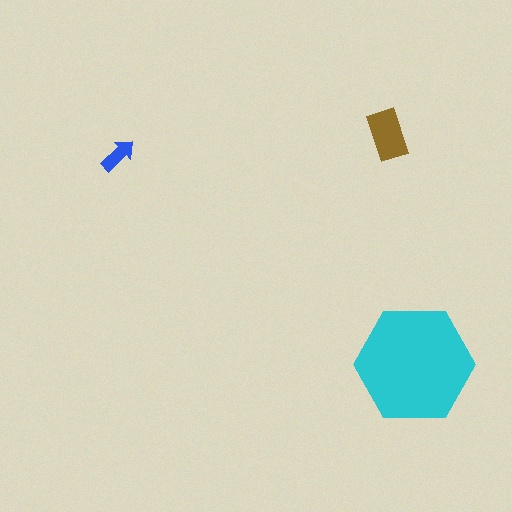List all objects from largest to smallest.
The cyan hexagon, the brown rectangle, the blue arrow.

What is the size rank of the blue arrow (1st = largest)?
3rd.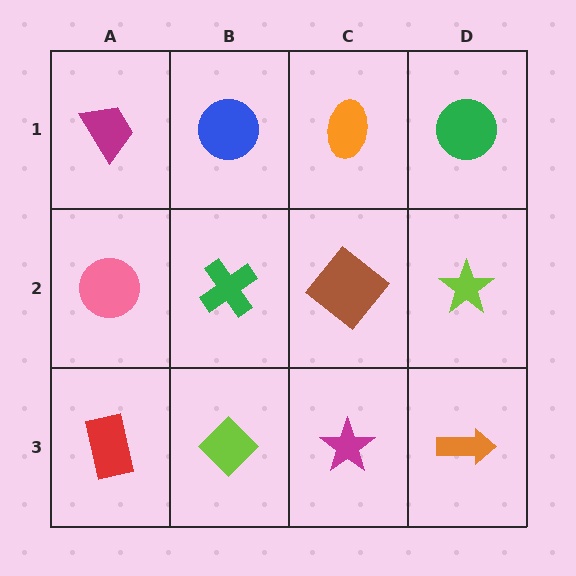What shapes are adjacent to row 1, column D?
A lime star (row 2, column D), an orange ellipse (row 1, column C).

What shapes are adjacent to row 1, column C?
A brown diamond (row 2, column C), a blue circle (row 1, column B), a green circle (row 1, column D).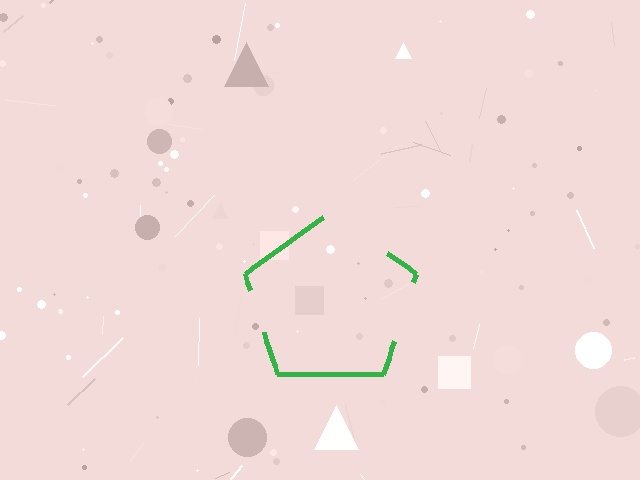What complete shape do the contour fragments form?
The contour fragments form a pentagon.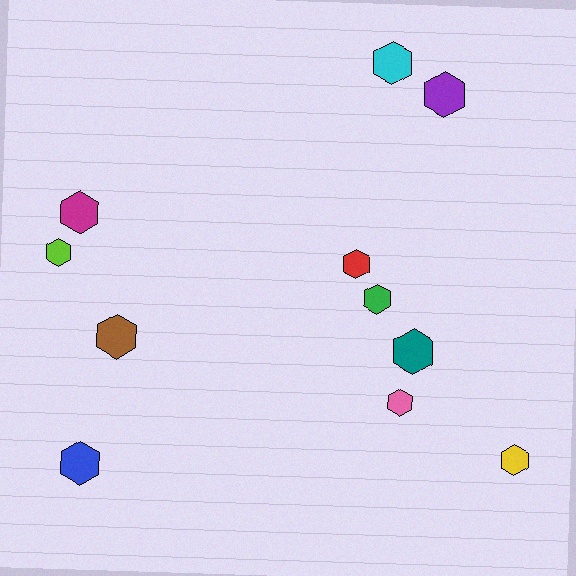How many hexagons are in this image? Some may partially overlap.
There are 11 hexagons.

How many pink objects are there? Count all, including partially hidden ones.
There is 1 pink object.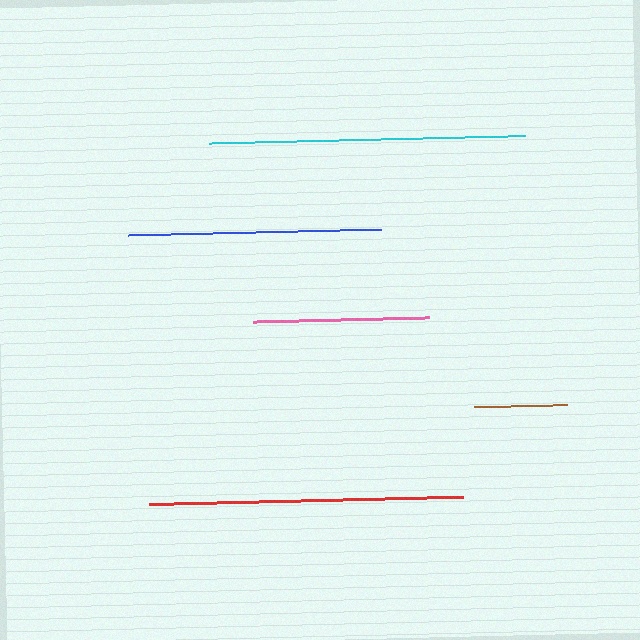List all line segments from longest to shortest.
From longest to shortest: cyan, red, blue, pink, brown.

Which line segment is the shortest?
The brown line is the shortest at approximately 92 pixels.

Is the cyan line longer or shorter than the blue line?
The cyan line is longer than the blue line.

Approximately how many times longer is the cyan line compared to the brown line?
The cyan line is approximately 3.4 times the length of the brown line.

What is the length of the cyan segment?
The cyan segment is approximately 315 pixels long.